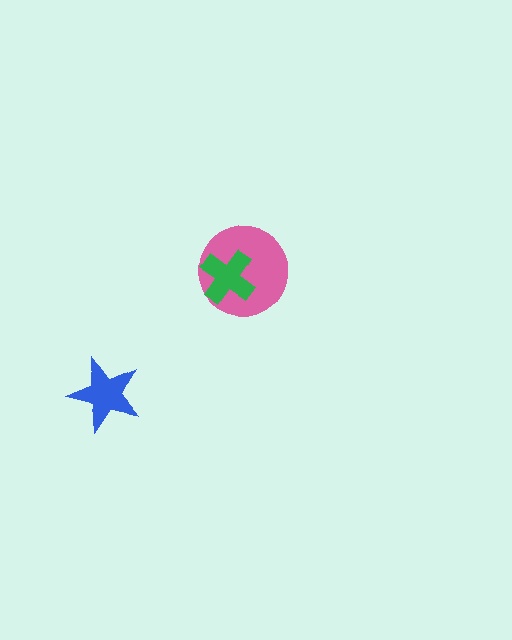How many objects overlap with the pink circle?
1 object overlaps with the pink circle.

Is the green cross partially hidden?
No, no other shape covers it.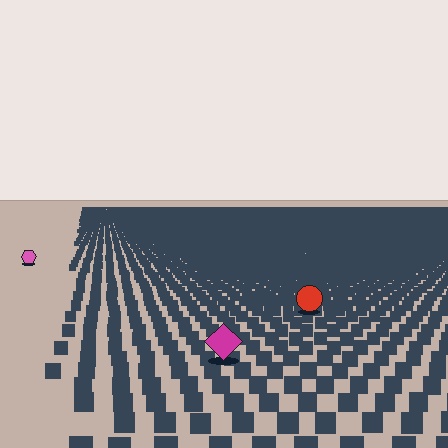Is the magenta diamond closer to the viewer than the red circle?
Yes. The magenta diamond is closer — you can tell from the texture gradient: the ground texture is coarser near it.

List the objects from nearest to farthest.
From nearest to farthest: the magenta diamond, the red circle, the pink hexagon.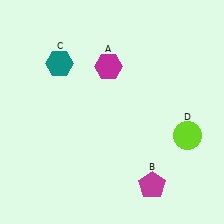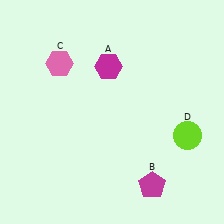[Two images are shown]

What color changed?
The hexagon (C) changed from teal in Image 1 to pink in Image 2.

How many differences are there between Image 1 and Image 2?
There is 1 difference between the two images.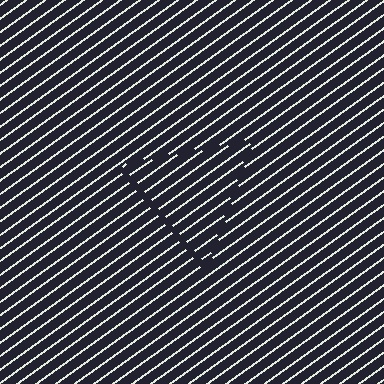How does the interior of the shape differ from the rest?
The interior of the shape contains the same grating, shifted by half a period — the contour is defined by the phase discontinuity where line-ends from the inner and outer gratings abut.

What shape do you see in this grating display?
An illusory triangle. The interior of the shape contains the same grating, shifted by half a period — the contour is defined by the phase discontinuity where line-ends from the inner and outer gratings abut.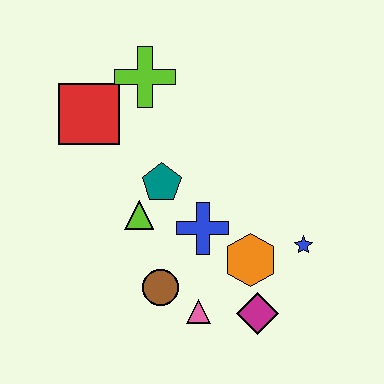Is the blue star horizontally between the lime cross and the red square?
No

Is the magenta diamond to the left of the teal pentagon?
No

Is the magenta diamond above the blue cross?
No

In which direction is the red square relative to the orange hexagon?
The red square is to the left of the orange hexagon.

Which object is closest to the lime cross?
The red square is closest to the lime cross.